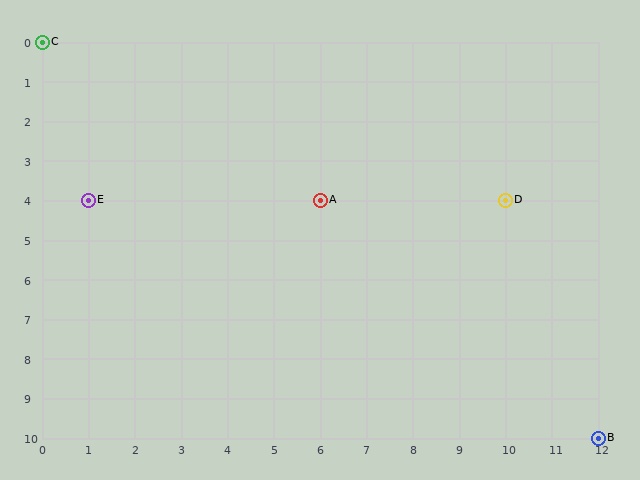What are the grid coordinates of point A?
Point A is at grid coordinates (6, 4).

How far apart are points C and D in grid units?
Points C and D are 10 columns and 4 rows apart (about 10.8 grid units diagonally).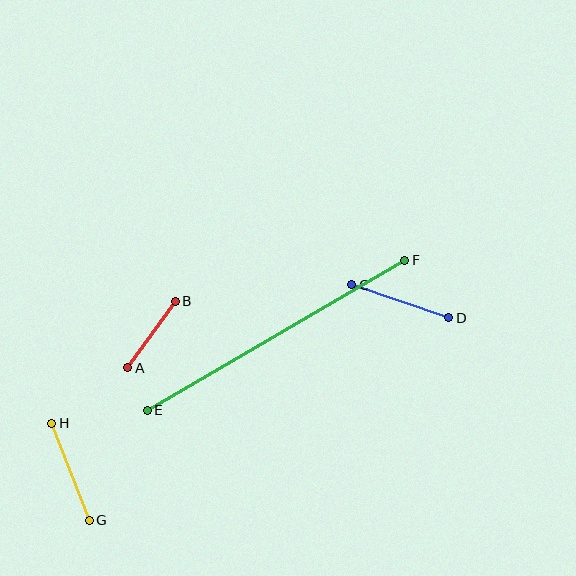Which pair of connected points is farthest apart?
Points E and F are farthest apart.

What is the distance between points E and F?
The distance is approximately 298 pixels.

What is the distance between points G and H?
The distance is approximately 104 pixels.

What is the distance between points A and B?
The distance is approximately 82 pixels.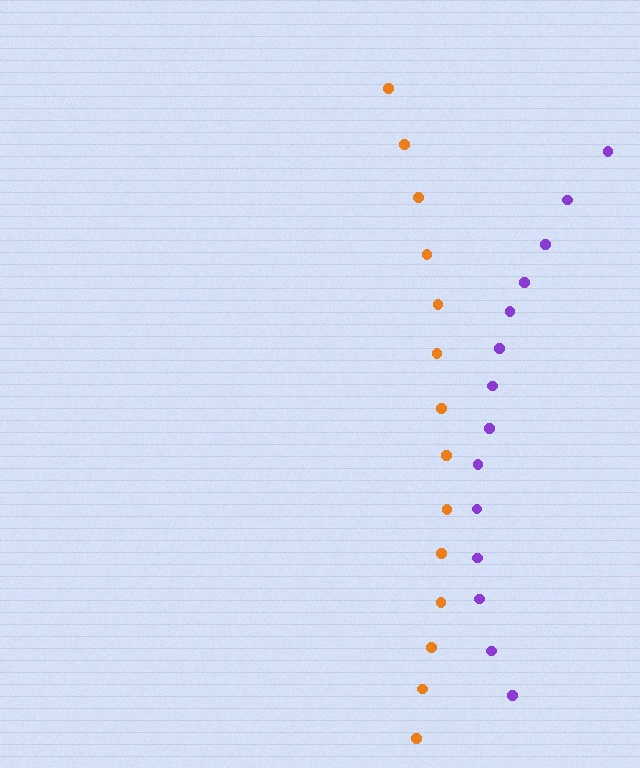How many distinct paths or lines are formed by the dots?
There are 2 distinct paths.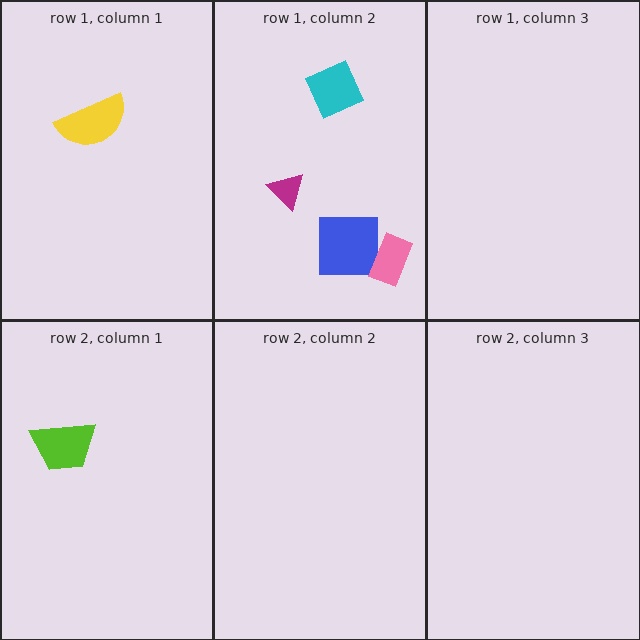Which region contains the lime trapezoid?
The row 2, column 1 region.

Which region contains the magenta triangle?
The row 1, column 2 region.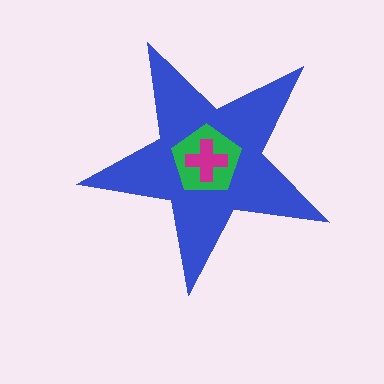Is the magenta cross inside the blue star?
Yes.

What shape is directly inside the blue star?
The green pentagon.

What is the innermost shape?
The magenta cross.